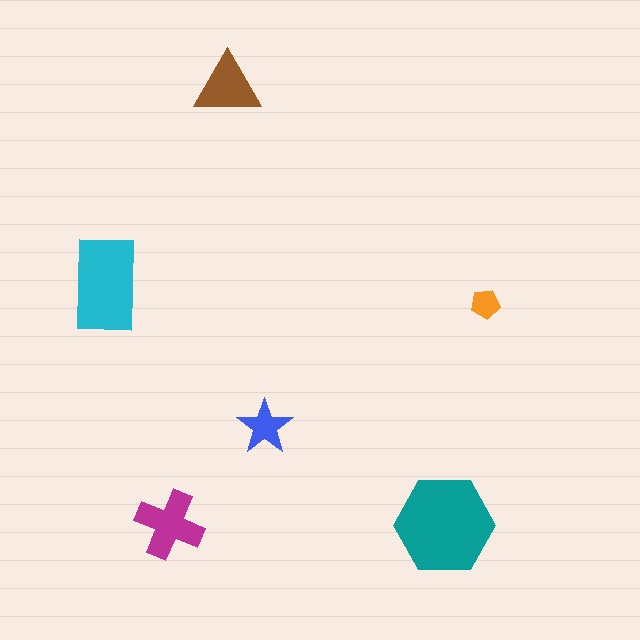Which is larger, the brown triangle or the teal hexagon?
The teal hexagon.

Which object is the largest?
The teal hexagon.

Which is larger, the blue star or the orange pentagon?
The blue star.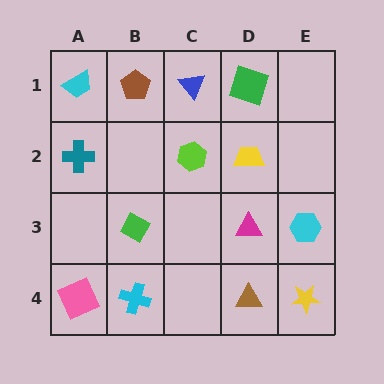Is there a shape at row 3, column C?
No, that cell is empty.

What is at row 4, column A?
A pink square.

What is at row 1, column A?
A cyan trapezoid.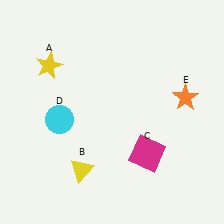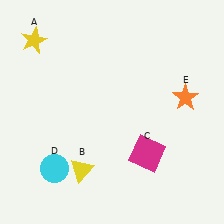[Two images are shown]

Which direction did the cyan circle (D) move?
The cyan circle (D) moved down.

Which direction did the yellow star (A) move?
The yellow star (A) moved up.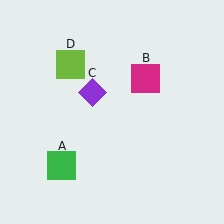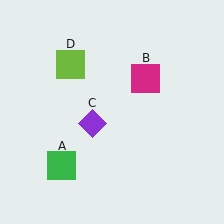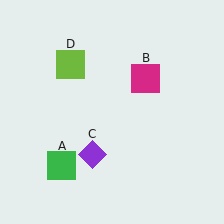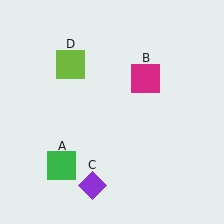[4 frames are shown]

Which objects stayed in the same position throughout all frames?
Green square (object A) and magenta square (object B) and lime square (object D) remained stationary.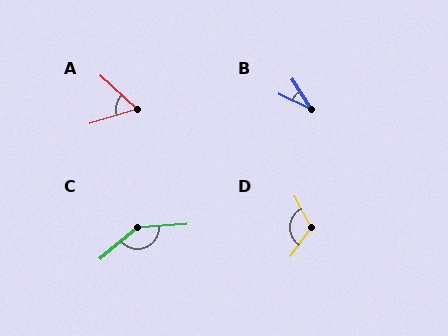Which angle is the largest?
C, at approximately 144 degrees.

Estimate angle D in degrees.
Approximately 116 degrees.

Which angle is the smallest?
B, at approximately 32 degrees.